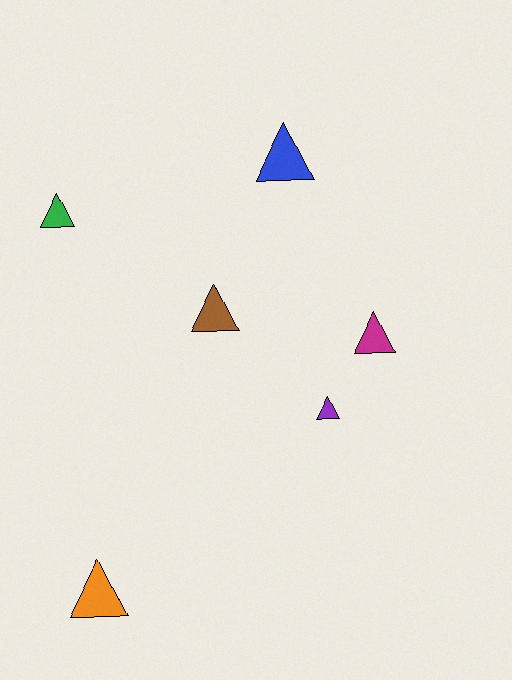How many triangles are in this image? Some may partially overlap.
There are 6 triangles.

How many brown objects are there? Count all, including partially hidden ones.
There is 1 brown object.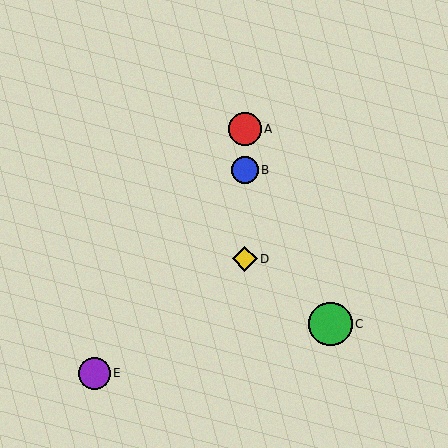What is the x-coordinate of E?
Object E is at x≈94.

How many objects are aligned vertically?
3 objects (A, B, D) are aligned vertically.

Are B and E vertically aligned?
No, B is at x≈245 and E is at x≈94.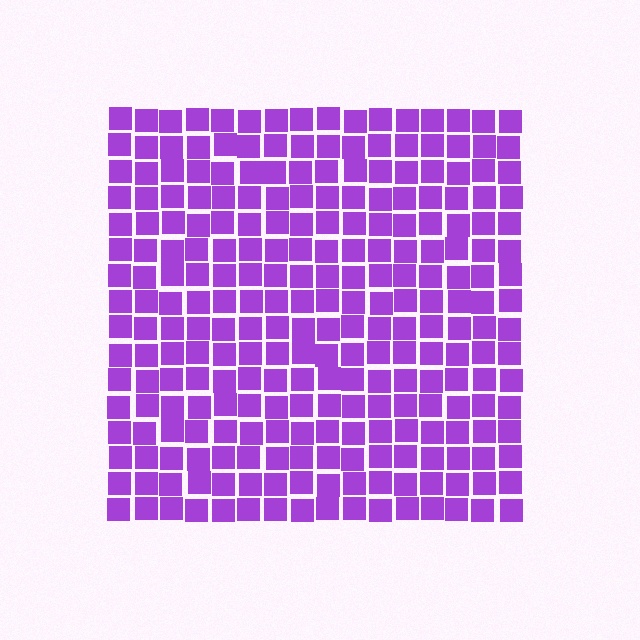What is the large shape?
The large shape is a square.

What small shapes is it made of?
It is made of small squares.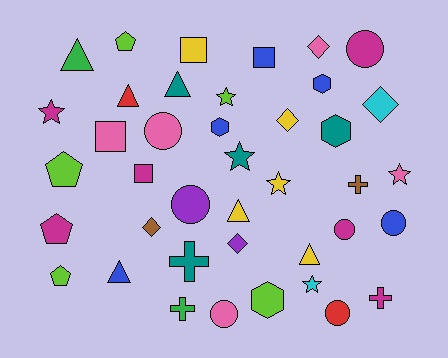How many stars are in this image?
There are 6 stars.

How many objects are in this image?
There are 40 objects.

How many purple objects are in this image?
There are 2 purple objects.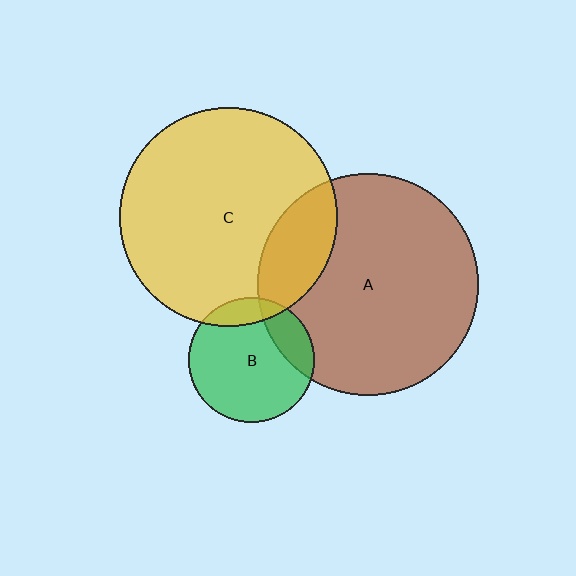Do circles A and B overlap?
Yes.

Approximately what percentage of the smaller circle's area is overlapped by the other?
Approximately 20%.